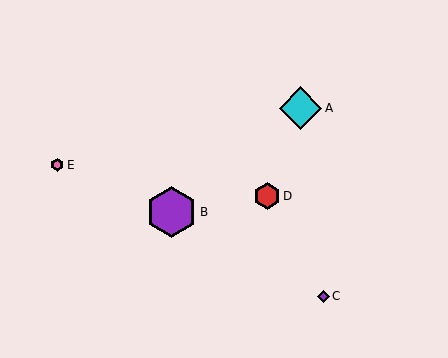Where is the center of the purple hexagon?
The center of the purple hexagon is at (172, 212).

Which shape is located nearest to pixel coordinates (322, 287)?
The purple diamond (labeled C) at (323, 296) is nearest to that location.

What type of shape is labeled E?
Shape E is a pink hexagon.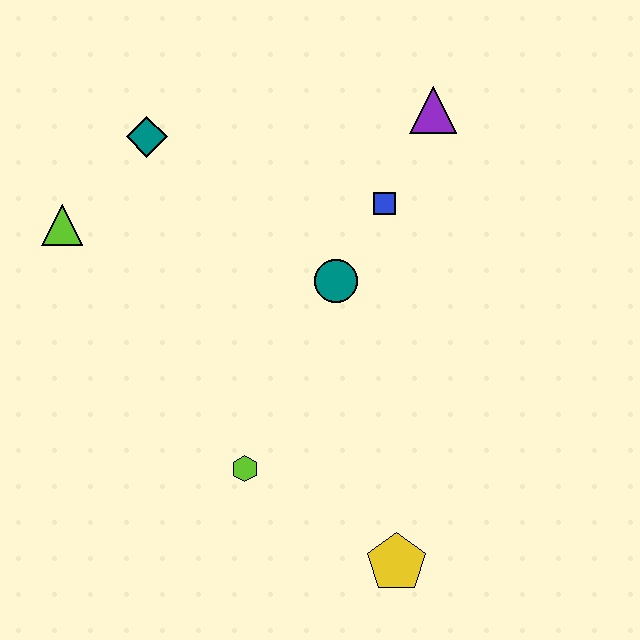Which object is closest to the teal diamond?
The lime triangle is closest to the teal diamond.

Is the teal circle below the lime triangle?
Yes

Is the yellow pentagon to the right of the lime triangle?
Yes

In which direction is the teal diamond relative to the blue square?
The teal diamond is to the left of the blue square.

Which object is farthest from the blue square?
The yellow pentagon is farthest from the blue square.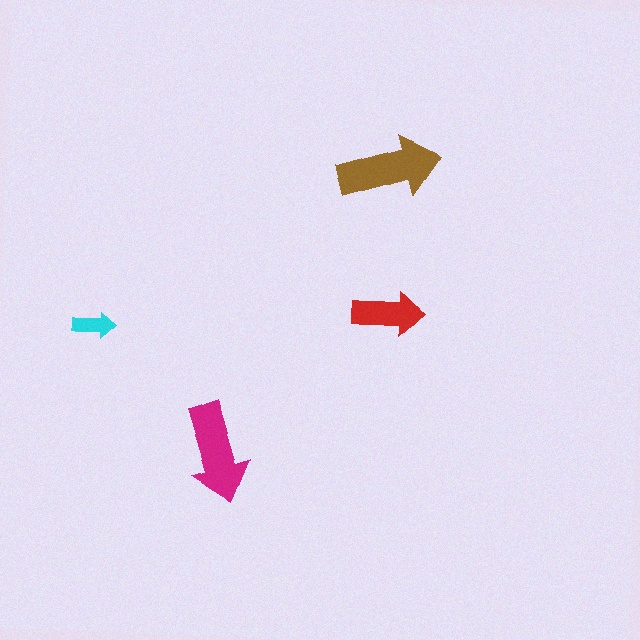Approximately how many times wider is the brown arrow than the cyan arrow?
About 2.5 times wider.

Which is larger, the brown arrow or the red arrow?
The brown one.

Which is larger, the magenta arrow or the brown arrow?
The brown one.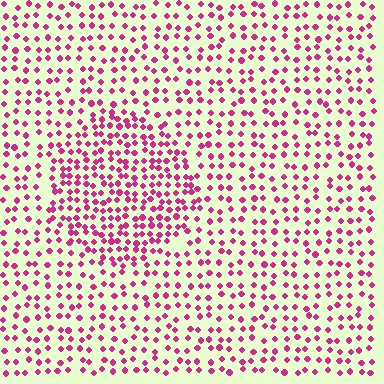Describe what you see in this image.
The image contains small magenta elements arranged at two different densities. A circle-shaped region is visible where the elements are more densely packed than the surrounding area.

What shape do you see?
I see a circle.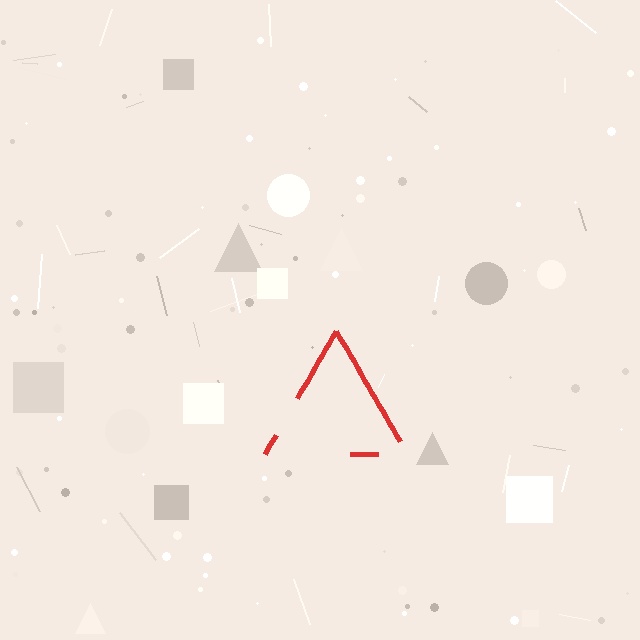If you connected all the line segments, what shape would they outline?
They would outline a triangle.